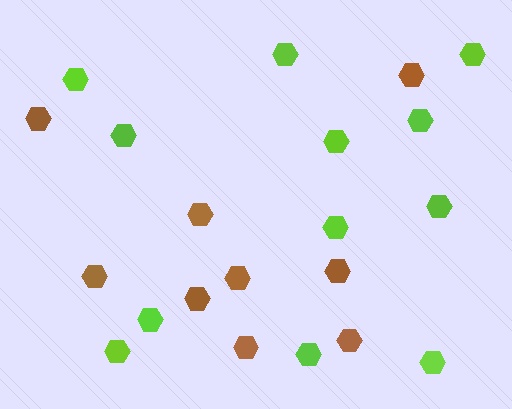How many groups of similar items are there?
There are 2 groups: one group of lime hexagons (12) and one group of brown hexagons (9).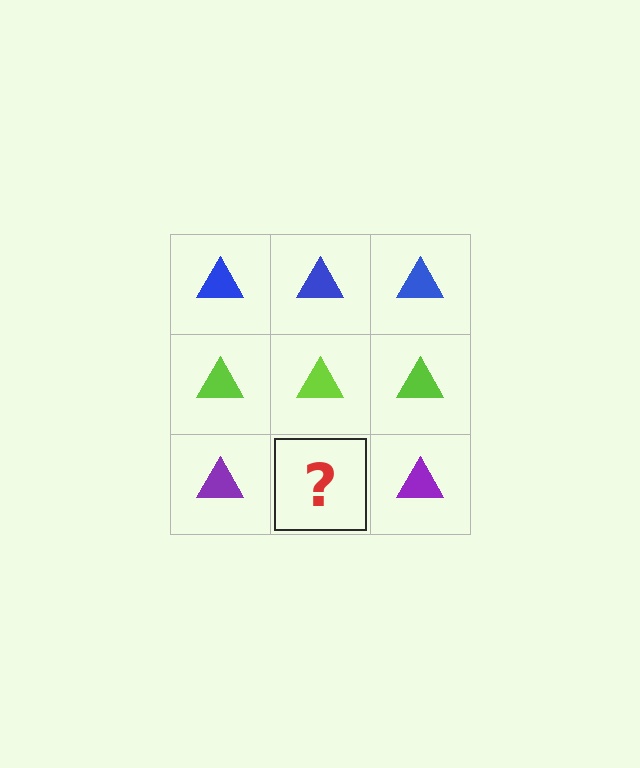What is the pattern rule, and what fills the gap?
The rule is that each row has a consistent color. The gap should be filled with a purple triangle.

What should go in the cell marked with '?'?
The missing cell should contain a purple triangle.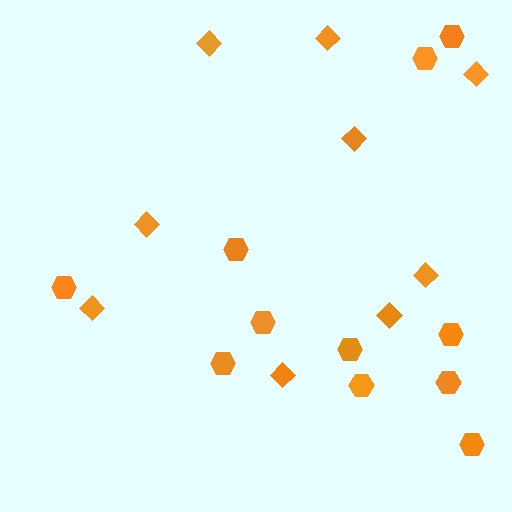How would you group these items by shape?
There are 2 groups: one group of hexagons (11) and one group of diamonds (9).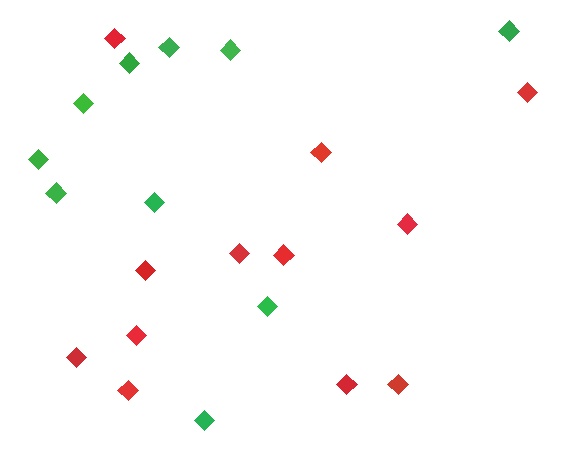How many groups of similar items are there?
There are 2 groups: one group of green diamonds (10) and one group of red diamonds (12).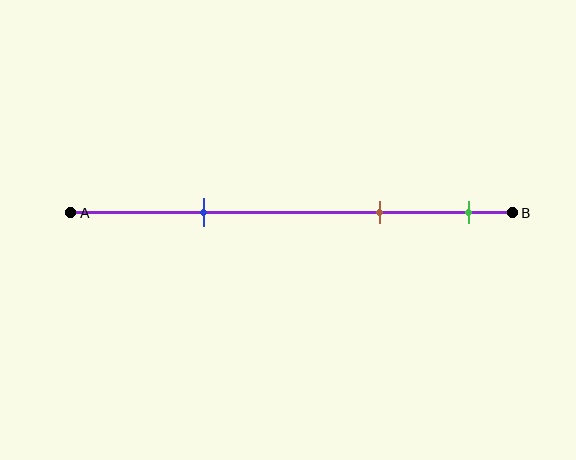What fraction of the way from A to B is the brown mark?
The brown mark is approximately 70% (0.7) of the way from A to B.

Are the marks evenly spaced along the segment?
No, the marks are not evenly spaced.